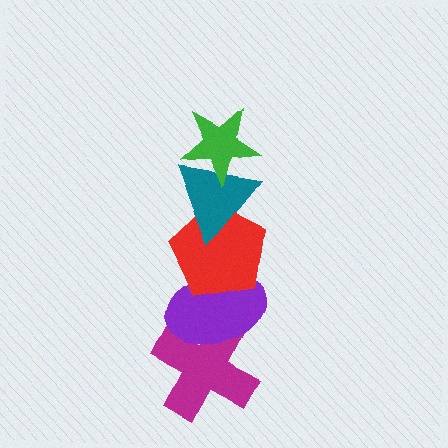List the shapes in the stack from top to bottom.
From top to bottom: the green star, the teal triangle, the red pentagon, the purple ellipse, the magenta cross.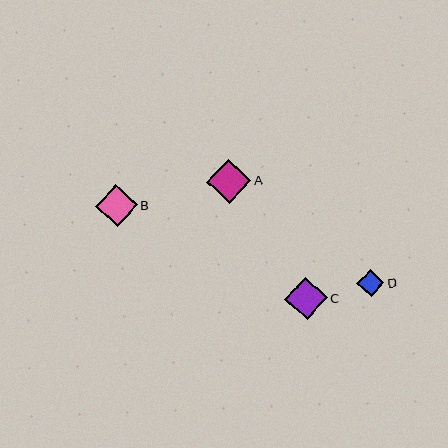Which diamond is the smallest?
Diamond D is the smallest with a size of approximately 28 pixels.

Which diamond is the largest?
Diamond A is the largest with a size of approximately 44 pixels.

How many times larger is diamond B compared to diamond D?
Diamond B is approximately 1.5 times the size of diamond D.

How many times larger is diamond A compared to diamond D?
Diamond A is approximately 1.6 times the size of diamond D.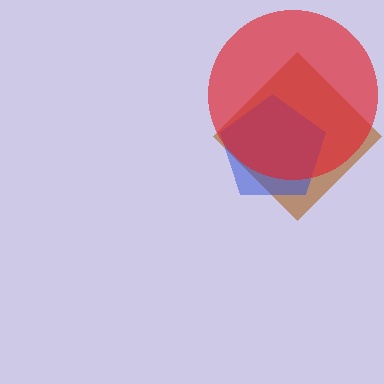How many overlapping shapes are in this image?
There are 3 overlapping shapes in the image.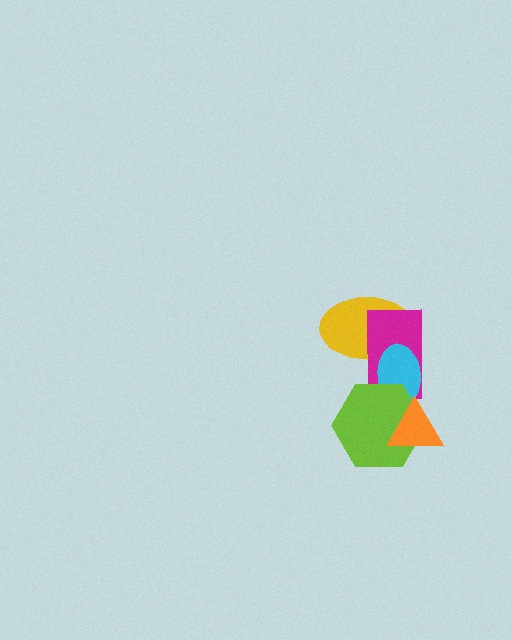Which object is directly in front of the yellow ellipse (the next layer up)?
The magenta rectangle is directly in front of the yellow ellipse.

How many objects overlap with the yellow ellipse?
2 objects overlap with the yellow ellipse.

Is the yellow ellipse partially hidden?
Yes, it is partially covered by another shape.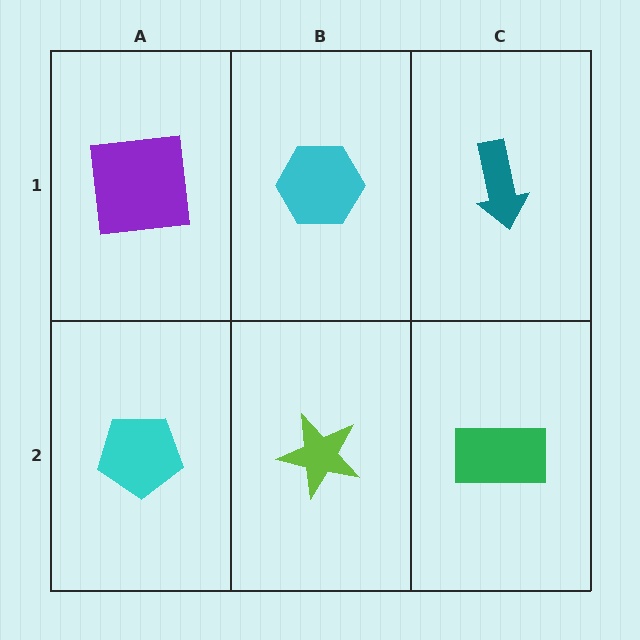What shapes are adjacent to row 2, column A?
A purple square (row 1, column A), a lime star (row 2, column B).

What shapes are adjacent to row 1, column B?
A lime star (row 2, column B), a purple square (row 1, column A), a teal arrow (row 1, column C).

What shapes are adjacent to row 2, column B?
A cyan hexagon (row 1, column B), a cyan pentagon (row 2, column A), a green rectangle (row 2, column C).